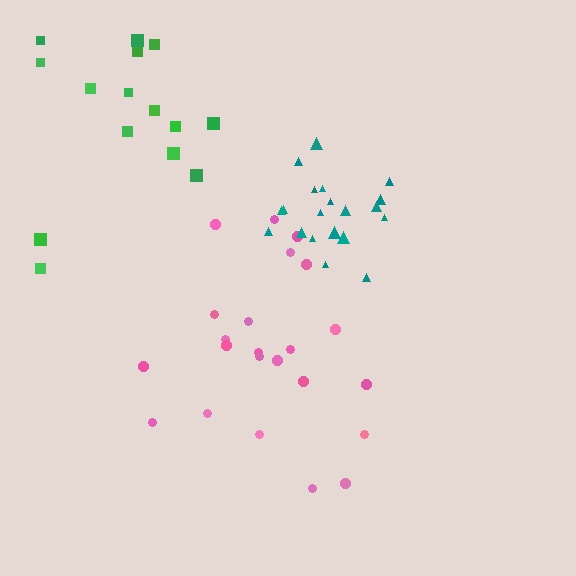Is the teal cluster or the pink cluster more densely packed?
Teal.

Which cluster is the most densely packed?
Teal.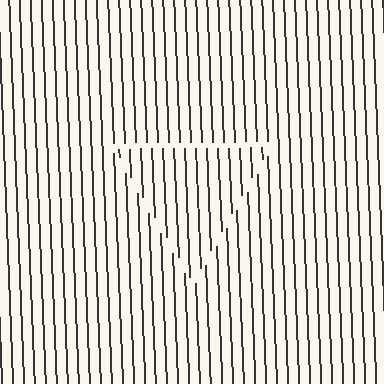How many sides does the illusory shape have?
3 sides — the line-ends trace a triangle.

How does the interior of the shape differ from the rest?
The interior of the shape contains the same grating, shifted by half a period — the contour is defined by the phase discontinuity where line-ends from the inner and outer gratings abut.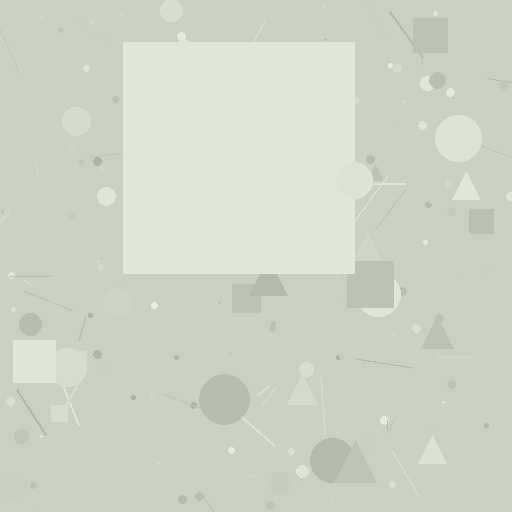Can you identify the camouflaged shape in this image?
The camouflaged shape is a square.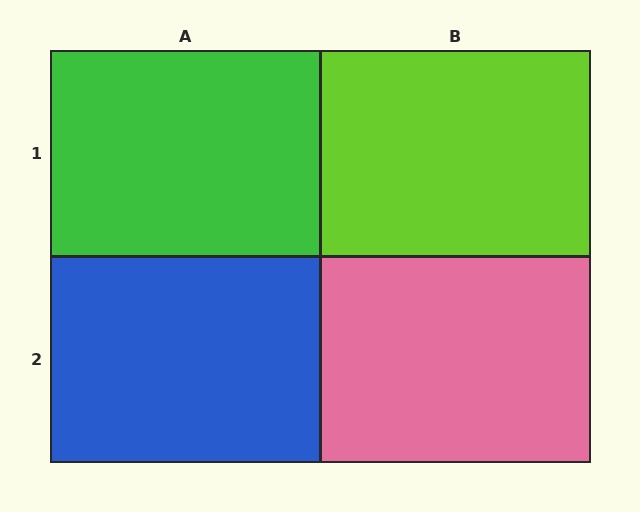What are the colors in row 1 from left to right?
Green, lime.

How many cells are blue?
1 cell is blue.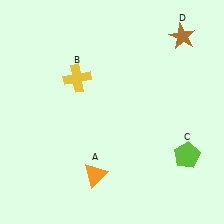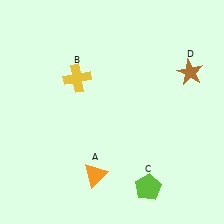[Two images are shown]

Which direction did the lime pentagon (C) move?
The lime pentagon (C) moved left.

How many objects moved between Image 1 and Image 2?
2 objects moved between the two images.